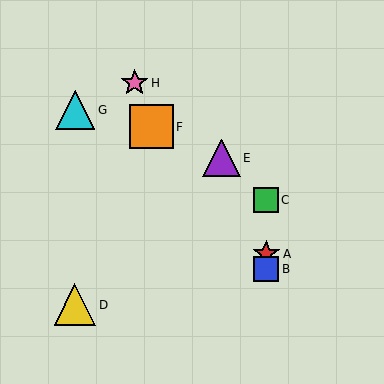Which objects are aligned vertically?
Objects A, B, C are aligned vertically.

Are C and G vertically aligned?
No, C is at x≈266 and G is at x≈75.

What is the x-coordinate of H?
Object H is at x≈135.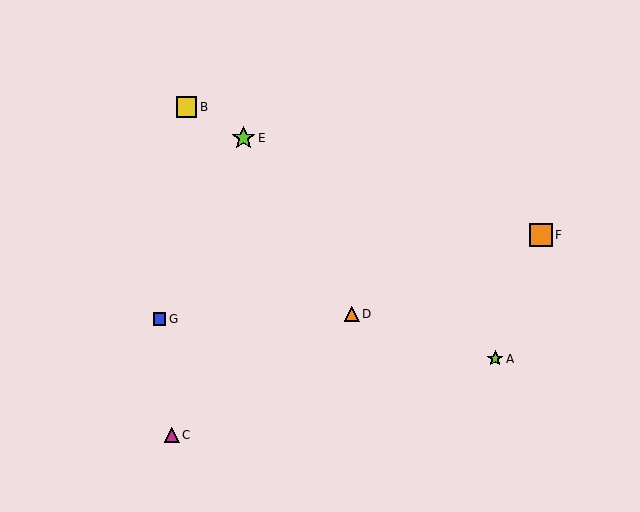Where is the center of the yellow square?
The center of the yellow square is at (186, 107).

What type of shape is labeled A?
Shape A is a lime star.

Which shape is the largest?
The lime star (labeled E) is the largest.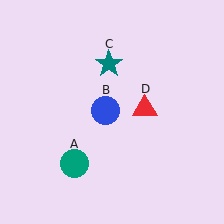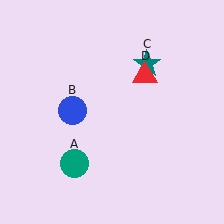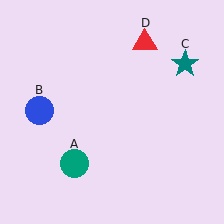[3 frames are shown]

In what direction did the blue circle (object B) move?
The blue circle (object B) moved left.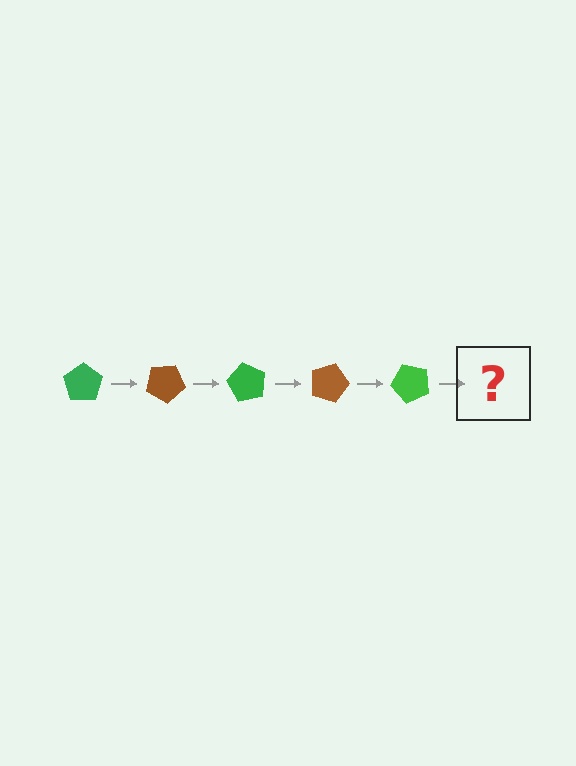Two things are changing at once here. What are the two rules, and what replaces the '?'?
The two rules are that it rotates 30 degrees each step and the color cycles through green and brown. The '?' should be a brown pentagon, rotated 150 degrees from the start.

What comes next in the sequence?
The next element should be a brown pentagon, rotated 150 degrees from the start.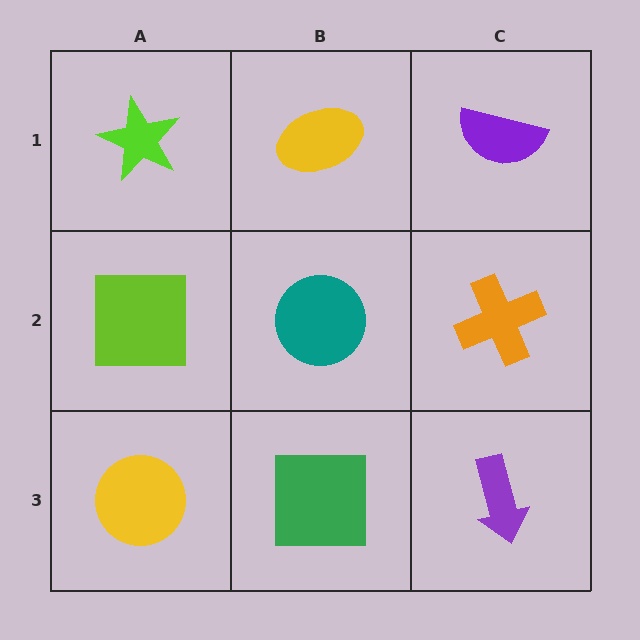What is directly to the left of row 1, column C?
A yellow ellipse.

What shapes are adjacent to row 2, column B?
A yellow ellipse (row 1, column B), a green square (row 3, column B), a lime square (row 2, column A), an orange cross (row 2, column C).